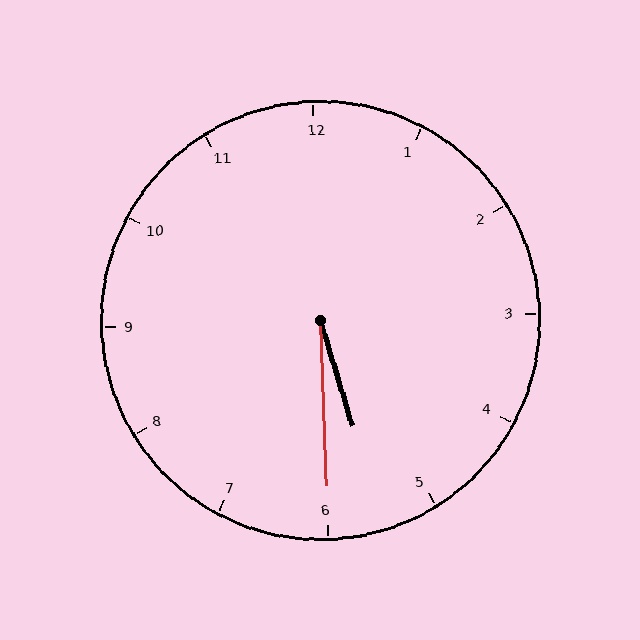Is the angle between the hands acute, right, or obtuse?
It is acute.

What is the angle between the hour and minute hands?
Approximately 15 degrees.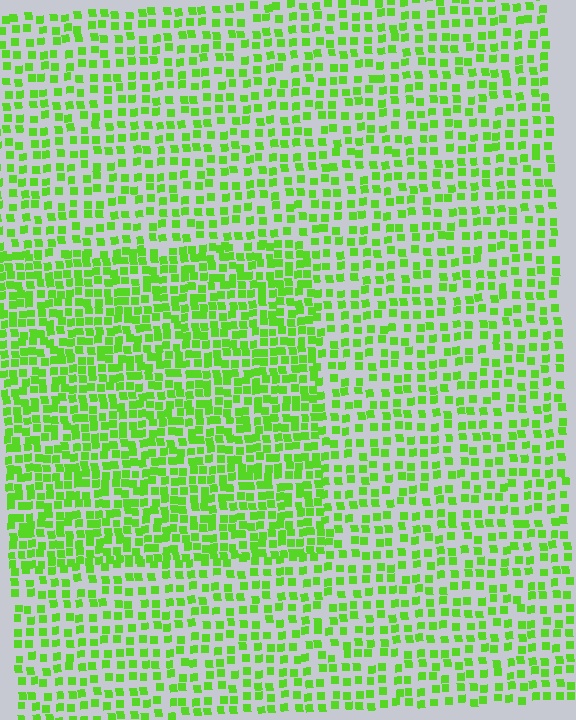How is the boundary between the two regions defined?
The boundary is defined by a change in element density (approximately 1.7x ratio). All elements are the same color, size, and shape.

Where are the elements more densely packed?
The elements are more densely packed inside the rectangle boundary.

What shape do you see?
I see a rectangle.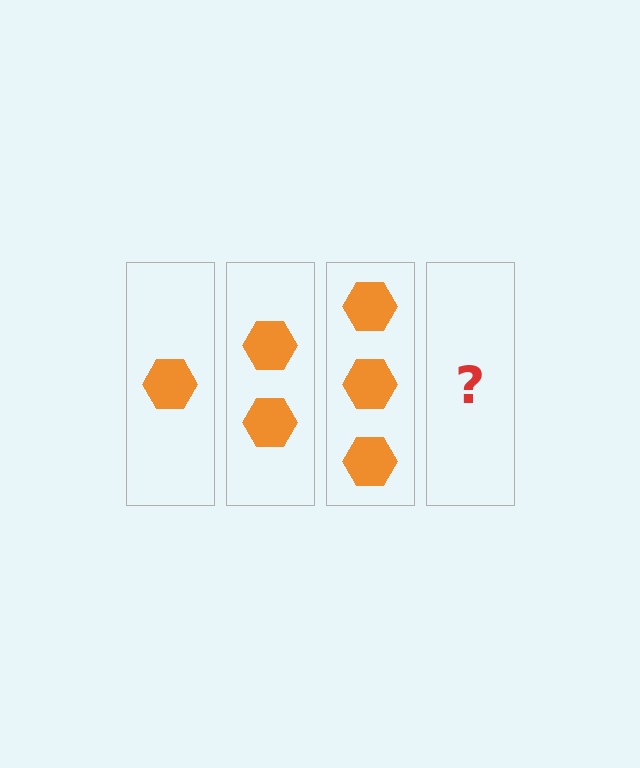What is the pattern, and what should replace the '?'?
The pattern is that each step adds one more hexagon. The '?' should be 4 hexagons.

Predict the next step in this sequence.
The next step is 4 hexagons.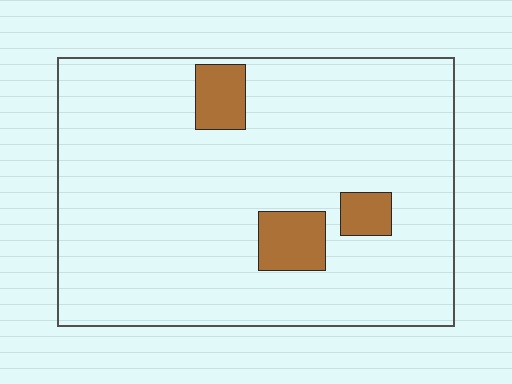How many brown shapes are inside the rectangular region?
3.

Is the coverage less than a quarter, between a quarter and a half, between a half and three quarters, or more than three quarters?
Less than a quarter.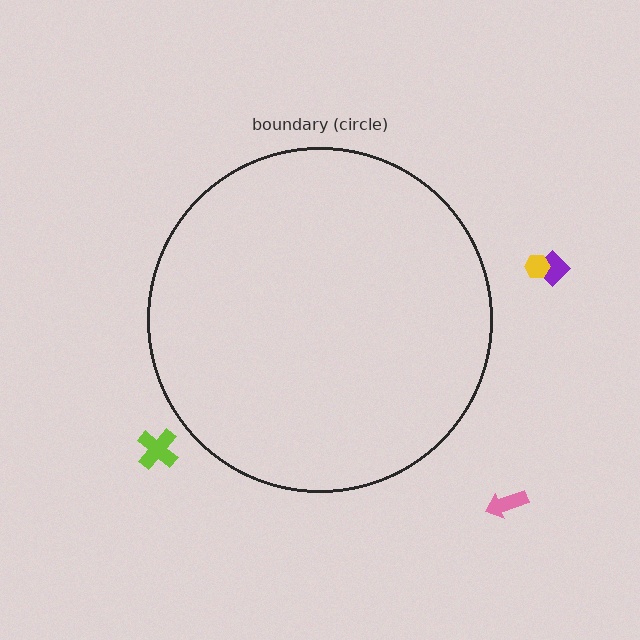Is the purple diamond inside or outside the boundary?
Outside.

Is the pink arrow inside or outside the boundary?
Outside.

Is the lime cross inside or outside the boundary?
Outside.